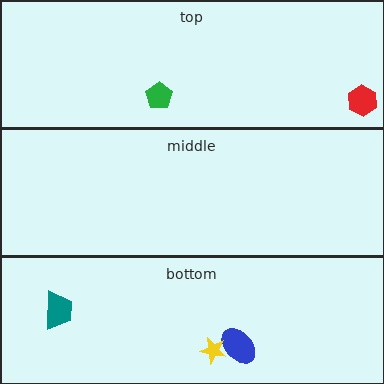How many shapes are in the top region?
2.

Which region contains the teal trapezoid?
The bottom region.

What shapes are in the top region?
The red hexagon, the green pentagon.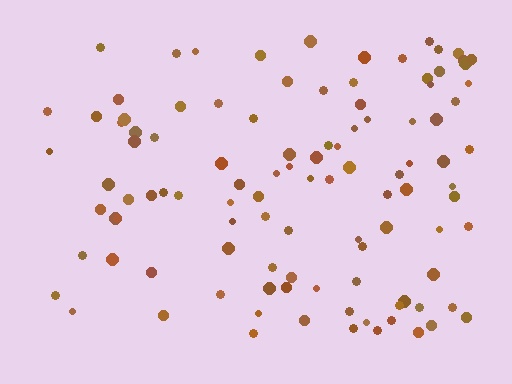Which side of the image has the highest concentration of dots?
The right.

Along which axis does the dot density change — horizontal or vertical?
Horizontal.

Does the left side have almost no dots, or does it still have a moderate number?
Still a moderate number, just noticeably fewer than the right.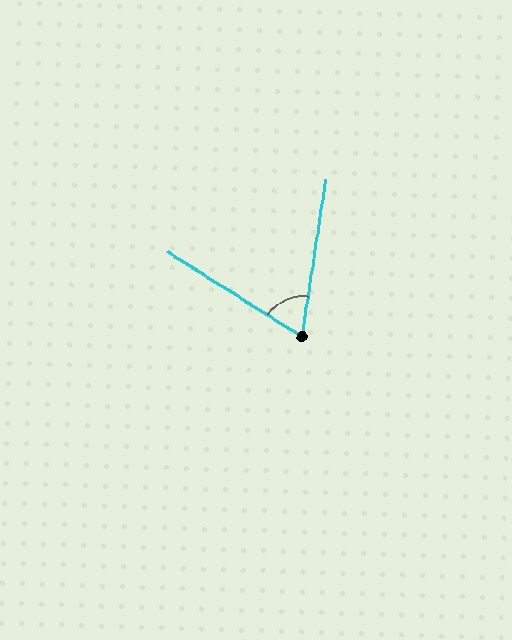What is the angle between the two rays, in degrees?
Approximately 66 degrees.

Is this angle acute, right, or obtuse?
It is acute.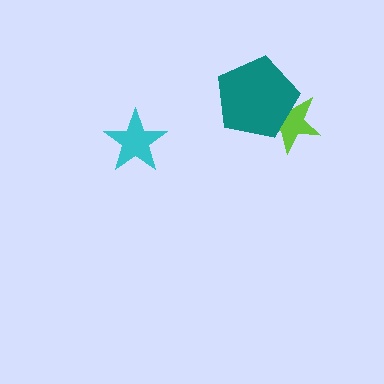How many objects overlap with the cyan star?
0 objects overlap with the cyan star.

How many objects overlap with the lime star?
1 object overlaps with the lime star.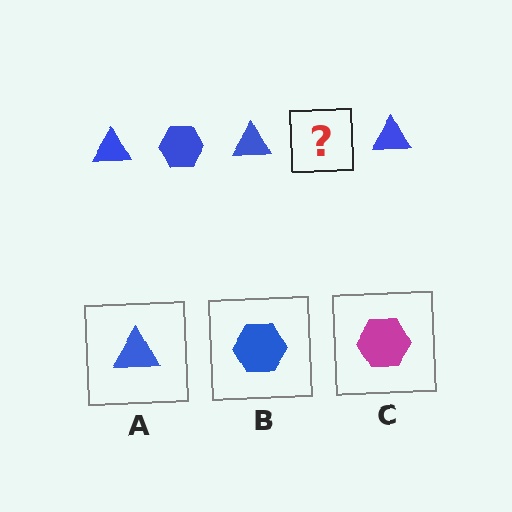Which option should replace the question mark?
Option B.